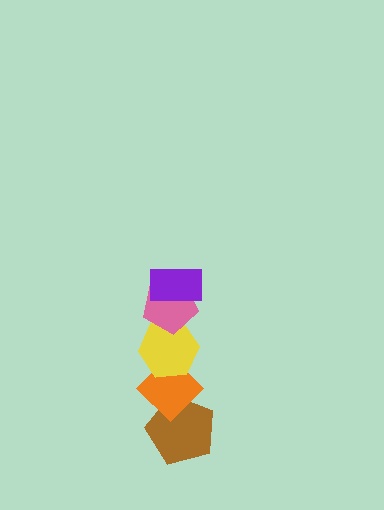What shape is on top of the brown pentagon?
The orange diamond is on top of the brown pentagon.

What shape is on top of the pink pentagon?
The purple rectangle is on top of the pink pentagon.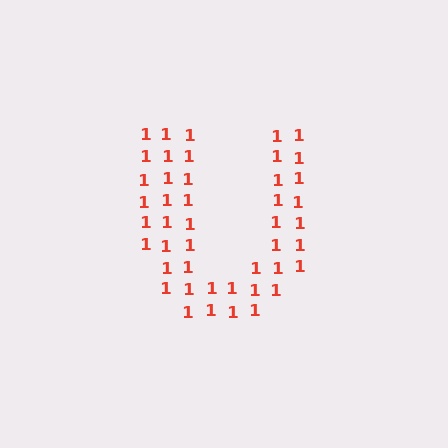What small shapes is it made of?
It is made of small digit 1's.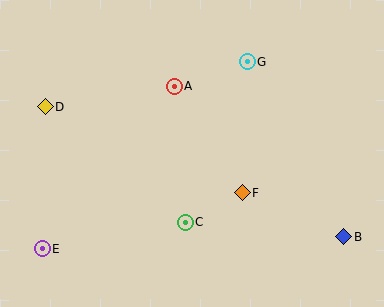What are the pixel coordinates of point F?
Point F is at (242, 193).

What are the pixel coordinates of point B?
Point B is at (344, 237).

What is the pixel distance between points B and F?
The distance between B and F is 110 pixels.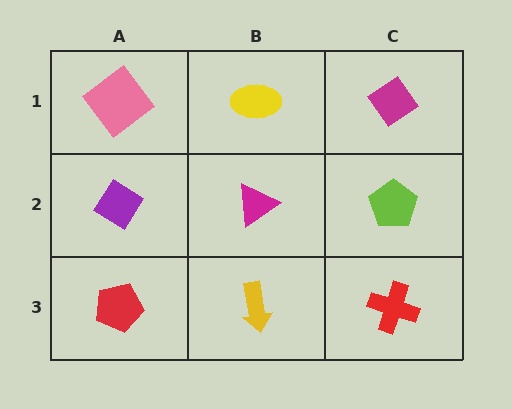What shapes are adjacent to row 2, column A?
A pink diamond (row 1, column A), a red pentagon (row 3, column A), a magenta triangle (row 2, column B).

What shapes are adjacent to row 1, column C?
A lime pentagon (row 2, column C), a yellow ellipse (row 1, column B).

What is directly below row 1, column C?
A lime pentagon.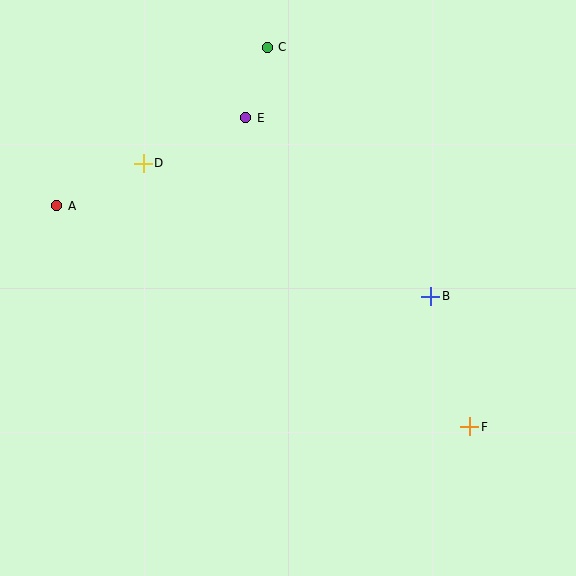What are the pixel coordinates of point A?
Point A is at (57, 206).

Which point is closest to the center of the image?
Point B at (431, 296) is closest to the center.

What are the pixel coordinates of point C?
Point C is at (267, 47).